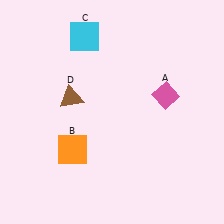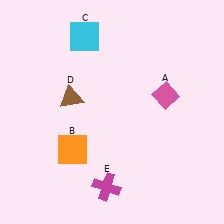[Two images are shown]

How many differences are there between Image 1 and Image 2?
There is 1 difference between the two images.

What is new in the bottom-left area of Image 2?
A magenta cross (E) was added in the bottom-left area of Image 2.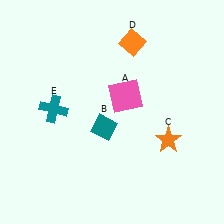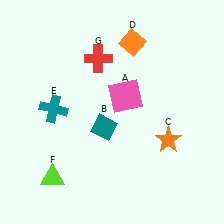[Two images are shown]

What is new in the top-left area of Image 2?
A red cross (G) was added in the top-left area of Image 2.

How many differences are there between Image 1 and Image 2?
There are 2 differences between the two images.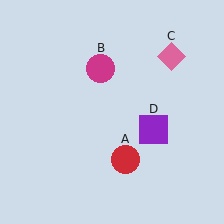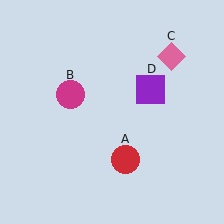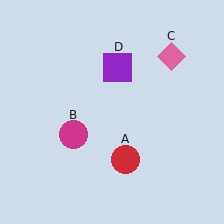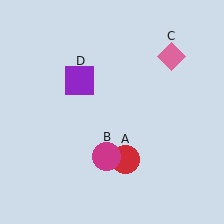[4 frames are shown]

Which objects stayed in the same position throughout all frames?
Red circle (object A) and pink diamond (object C) remained stationary.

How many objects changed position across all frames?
2 objects changed position: magenta circle (object B), purple square (object D).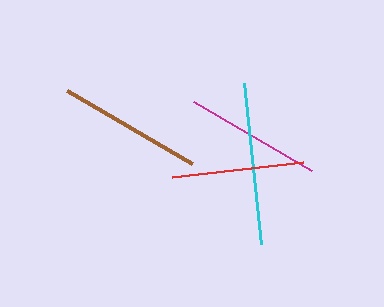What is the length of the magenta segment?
The magenta segment is approximately 137 pixels long.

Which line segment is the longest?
The cyan line is the longest at approximately 163 pixels.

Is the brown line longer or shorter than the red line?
The brown line is longer than the red line.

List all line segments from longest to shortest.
From longest to shortest: cyan, brown, magenta, red.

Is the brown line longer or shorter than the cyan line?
The cyan line is longer than the brown line.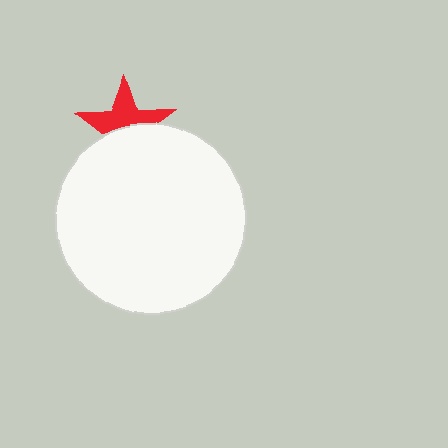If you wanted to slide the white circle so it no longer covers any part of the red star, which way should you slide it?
Slide it down — that is the most direct way to separate the two shapes.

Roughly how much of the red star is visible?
About half of it is visible (roughly 52%).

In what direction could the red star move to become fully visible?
The red star could move up. That would shift it out from behind the white circle entirely.